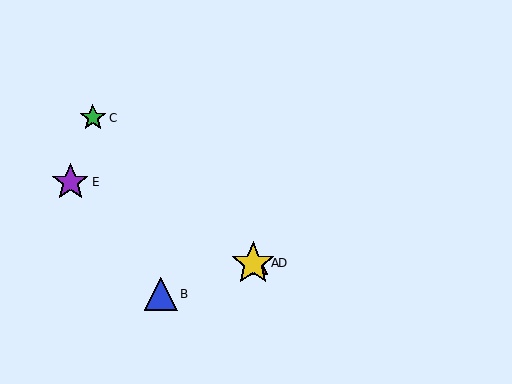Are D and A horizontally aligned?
Yes, both are at y≈263.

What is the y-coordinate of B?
Object B is at y≈294.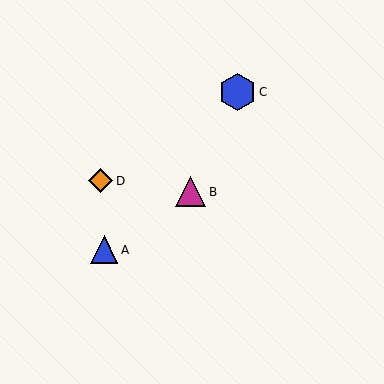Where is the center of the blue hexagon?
The center of the blue hexagon is at (237, 92).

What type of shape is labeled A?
Shape A is a blue triangle.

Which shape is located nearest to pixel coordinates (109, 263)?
The blue triangle (labeled A) at (104, 250) is nearest to that location.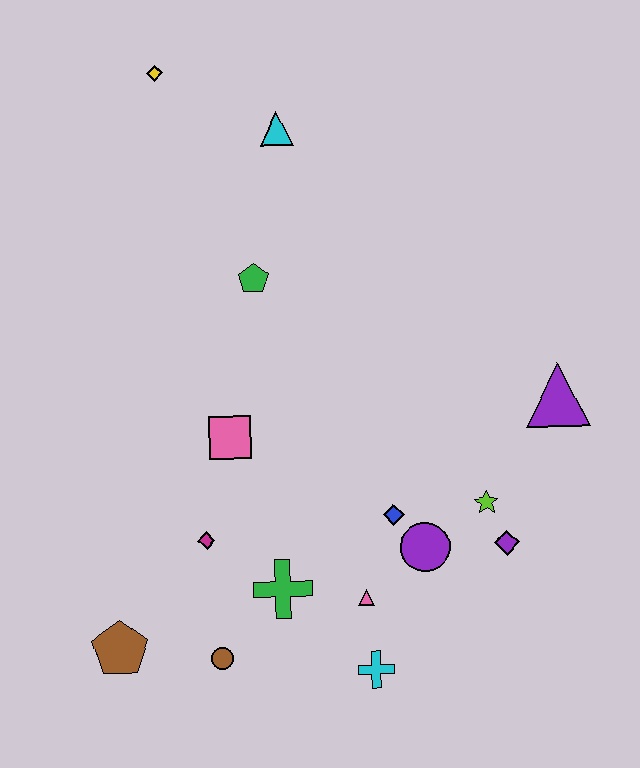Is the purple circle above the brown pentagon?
Yes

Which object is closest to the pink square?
The magenta diamond is closest to the pink square.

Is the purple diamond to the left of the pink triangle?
No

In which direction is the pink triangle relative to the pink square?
The pink triangle is below the pink square.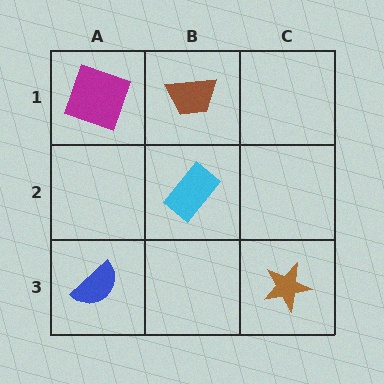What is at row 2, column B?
A cyan rectangle.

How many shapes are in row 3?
2 shapes.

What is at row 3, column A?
A blue semicircle.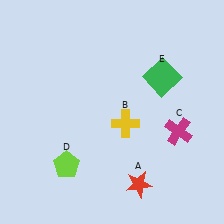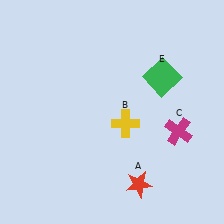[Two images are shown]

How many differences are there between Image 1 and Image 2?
There is 1 difference between the two images.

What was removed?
The lime pentagon (D) was removed in Image 2.